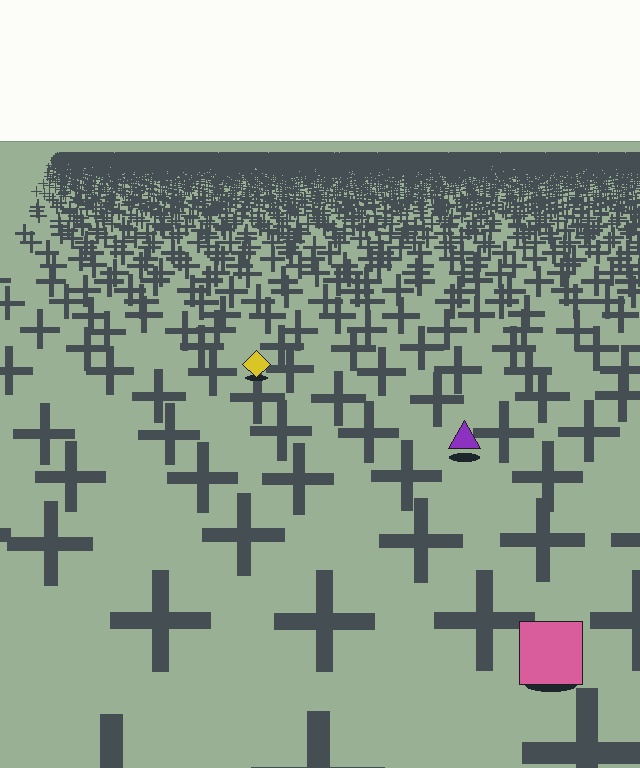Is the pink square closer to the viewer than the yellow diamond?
Yes. The pink square is closer — you can tell from the texture gradient: the ground texture is coarser near it.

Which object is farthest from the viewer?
The yellow diamond is farthest from the viewer. It appears smaller and the ground texture around it is denser.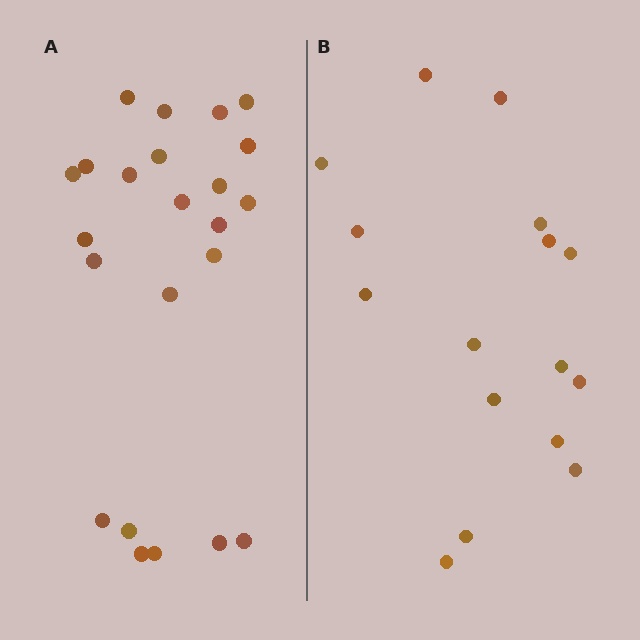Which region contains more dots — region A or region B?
Region A (the left region) has more dots.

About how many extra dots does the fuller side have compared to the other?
Region A has roughly 8 or so more dots than region B.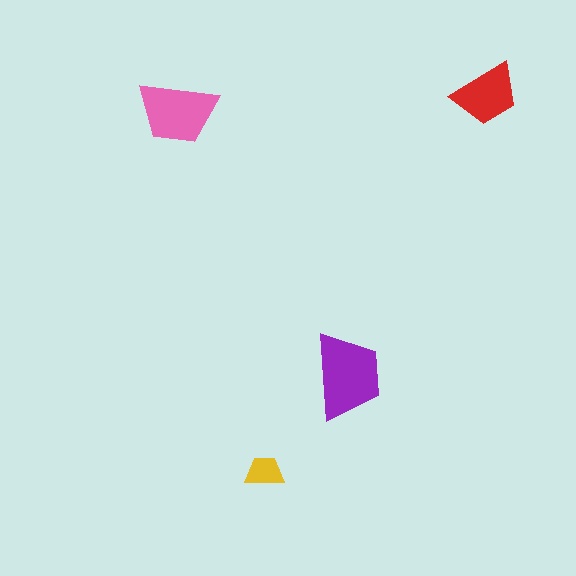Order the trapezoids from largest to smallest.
the purple one, the pink one, the red one, the yellow one.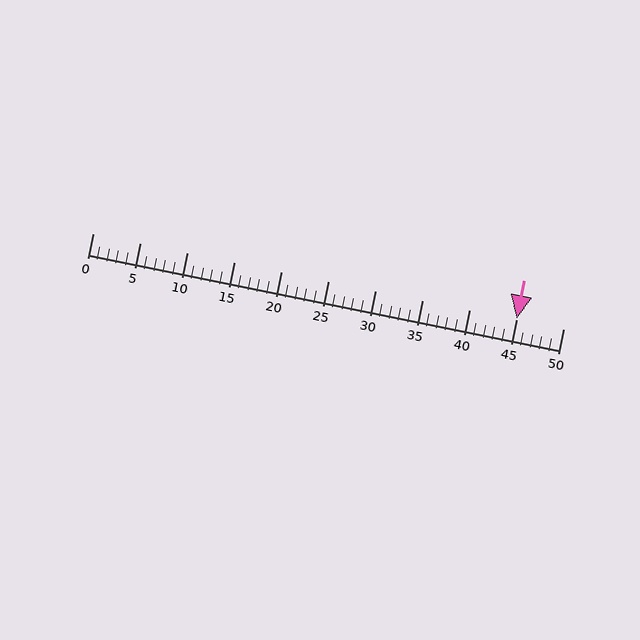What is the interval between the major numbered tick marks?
The major tick marks are spaced 5 units apart.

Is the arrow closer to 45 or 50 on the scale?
The arrow is closer to 45.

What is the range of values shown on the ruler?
The ruler shows values from 0 to 50.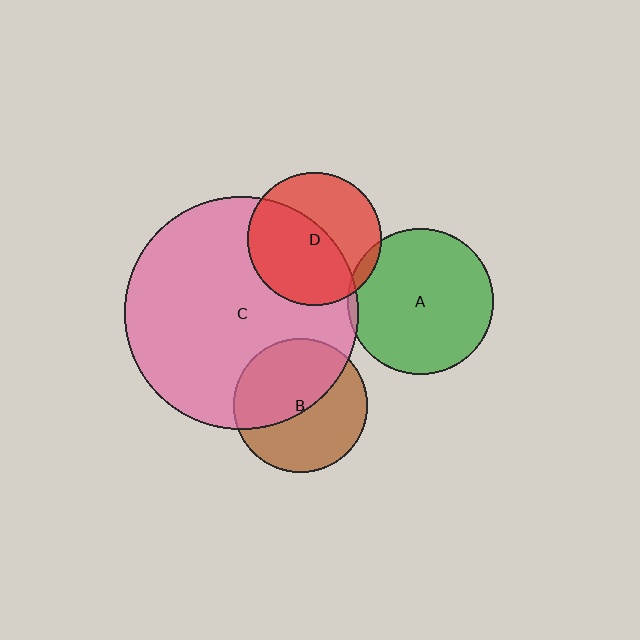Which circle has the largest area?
Circle C (pink).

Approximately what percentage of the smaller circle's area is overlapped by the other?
Approximately 55%.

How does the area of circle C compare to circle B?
Approximately 3.1 times.